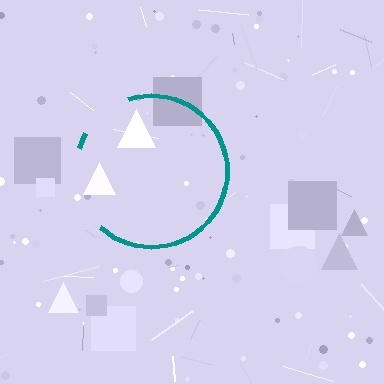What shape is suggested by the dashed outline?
The dashed outline suggests a circle.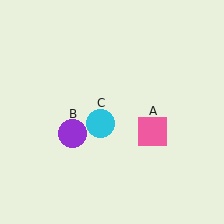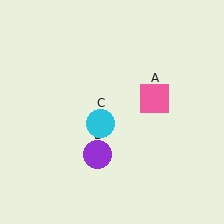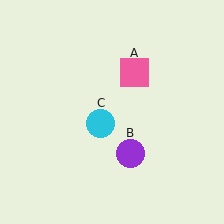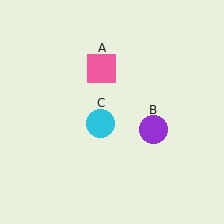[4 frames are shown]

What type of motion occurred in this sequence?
The pink square (object A), purple circle (object B) rotated counterclockwise around the center of the scene.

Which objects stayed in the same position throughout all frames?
Cyan circle (object C) remained stationary.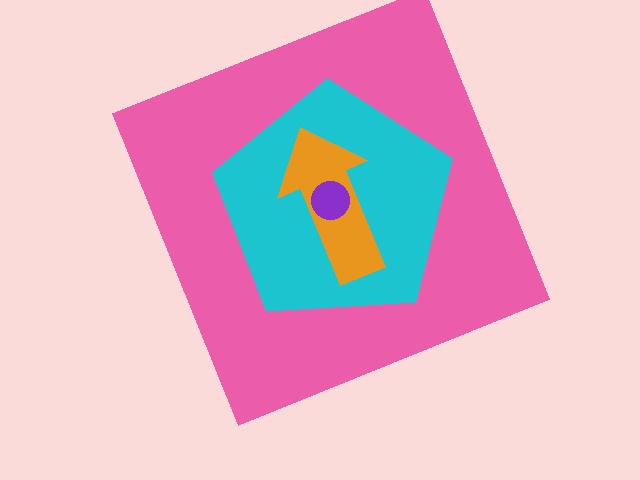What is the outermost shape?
The pink square.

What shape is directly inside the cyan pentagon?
The orange arrow.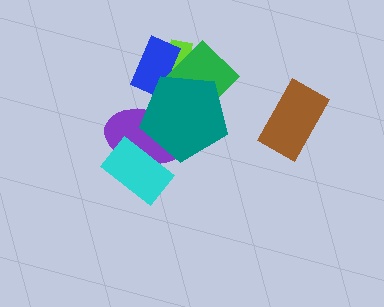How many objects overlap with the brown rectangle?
0 objects overlap with the brown rectangle.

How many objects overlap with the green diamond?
3 objects overlap with the green diamond.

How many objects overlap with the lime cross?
4 objects overlap with the lime cross.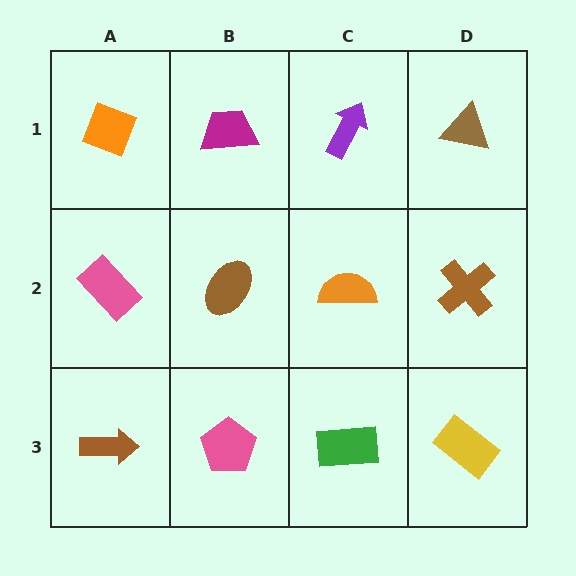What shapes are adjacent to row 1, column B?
A brown ellipse (row 2, column B), an orange diamond (row 1, column A), a purple arrow (row 1, column C).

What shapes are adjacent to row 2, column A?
An orange diamond (row 1, column A), a brown arrow (row 3, column A), a brown ellipse (row 2, column B).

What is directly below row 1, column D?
A brown cross.